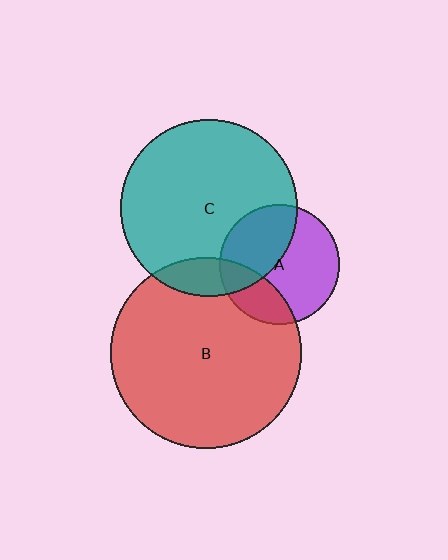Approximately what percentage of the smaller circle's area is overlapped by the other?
Approximately 40%.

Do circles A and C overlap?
Yes.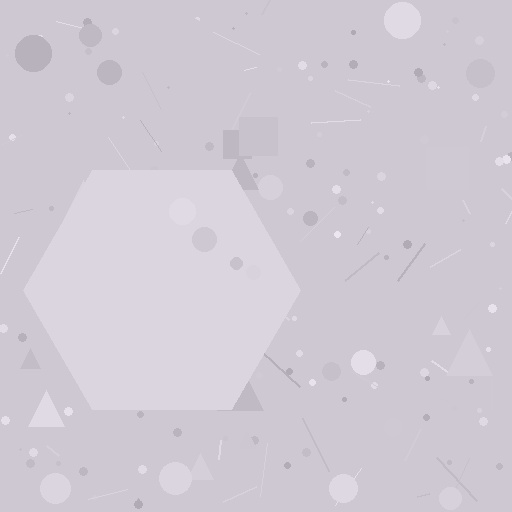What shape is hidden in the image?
A hexagon is hidden in the image.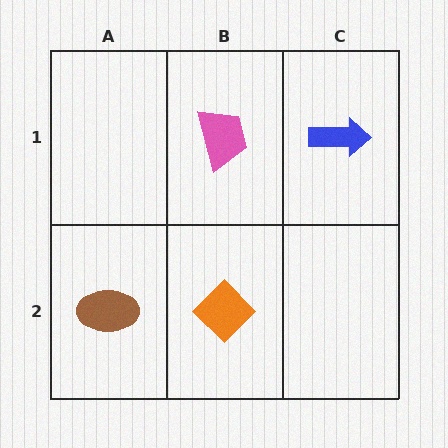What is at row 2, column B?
An orange diamond.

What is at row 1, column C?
A blue arrow.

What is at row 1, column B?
A pink trapezoid.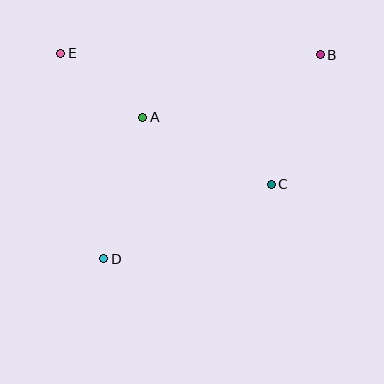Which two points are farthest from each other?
Points B and D are farthest from each other.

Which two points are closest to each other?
Points A and E are closest to each other.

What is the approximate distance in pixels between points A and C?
The distance between A and C is approximately 145 pixels.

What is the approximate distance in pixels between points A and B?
The distance between A and B is approximately 189 pixels.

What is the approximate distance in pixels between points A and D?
The distance between A and D is approximately 147 pixels.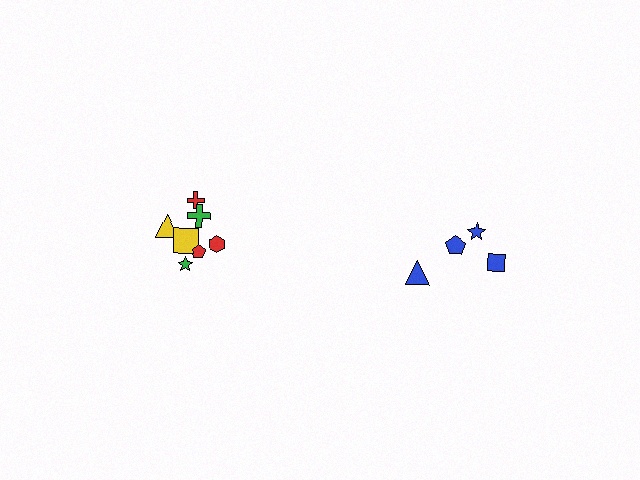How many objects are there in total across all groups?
There are 11 objects.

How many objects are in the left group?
There are 7 objects.